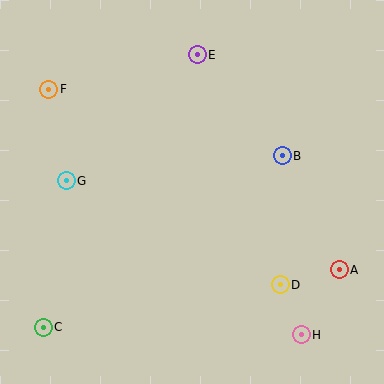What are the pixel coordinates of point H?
Point H is at (301, 335).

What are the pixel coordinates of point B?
Point B is at (282, 156).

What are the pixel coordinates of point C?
Point C is at (43, 327).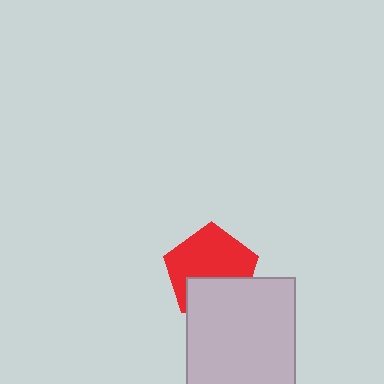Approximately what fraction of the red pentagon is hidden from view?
Roughly 36% of the red pentagon is hidden behind the light gray square.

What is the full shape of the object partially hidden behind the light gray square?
The partially hidden object is a red pentagon.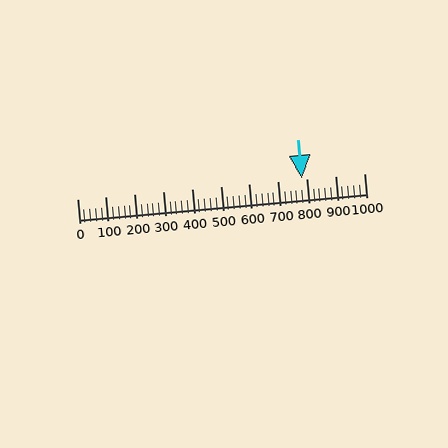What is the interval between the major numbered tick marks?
The major tick marks are spaced 100 units apart.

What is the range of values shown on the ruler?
The ruler shows values from 0 to 1000.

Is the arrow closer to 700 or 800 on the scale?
The arrow is closer to 800.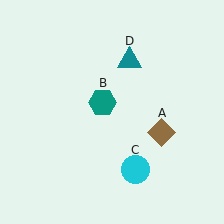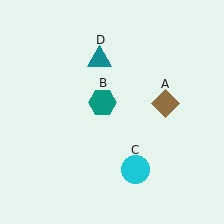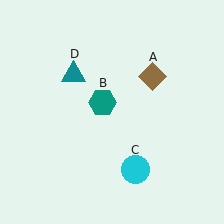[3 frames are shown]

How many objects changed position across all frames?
2 objects changed position: brown diamond (object A), teal triangle (object D).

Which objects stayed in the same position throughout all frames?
Teal hexagon (object B) and cyan circle (object C) remained stationary.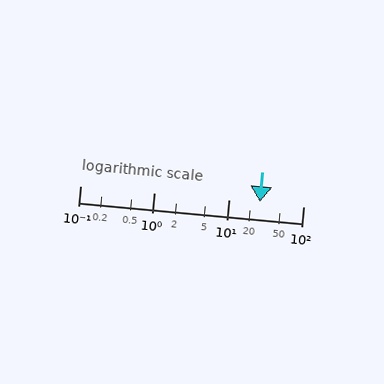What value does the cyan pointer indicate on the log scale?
The pointer indicates approximately 26.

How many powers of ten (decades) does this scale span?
The scale spans 3 decades, from 0.1 to 100.